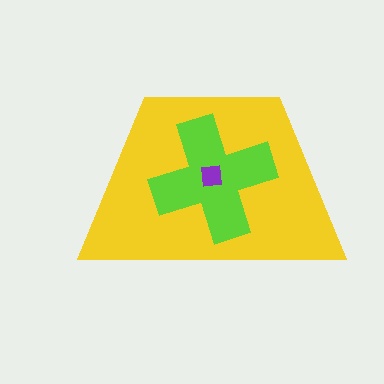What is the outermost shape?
The yellow trapezoid.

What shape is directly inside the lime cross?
The purple square.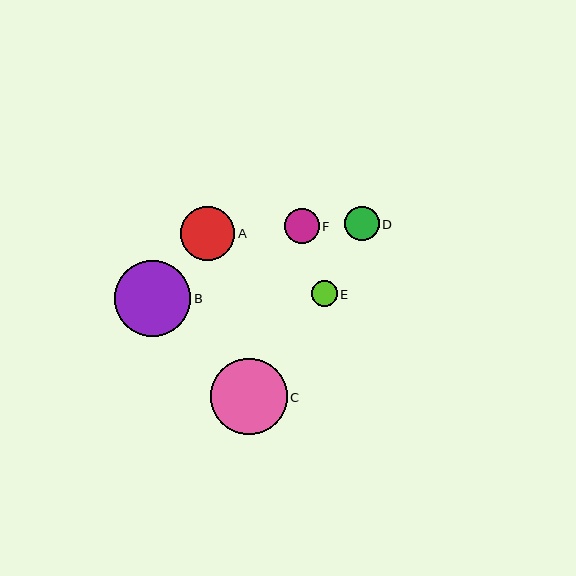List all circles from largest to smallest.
From largest to smallest: C, B, A, F, D, E.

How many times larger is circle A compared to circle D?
Circle A is approximately 1.6 times the size of circle D.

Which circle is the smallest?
Circle E is the smallest with a size of approximately 26 pixels.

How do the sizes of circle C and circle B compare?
Circle C and circle B are approximately the same size.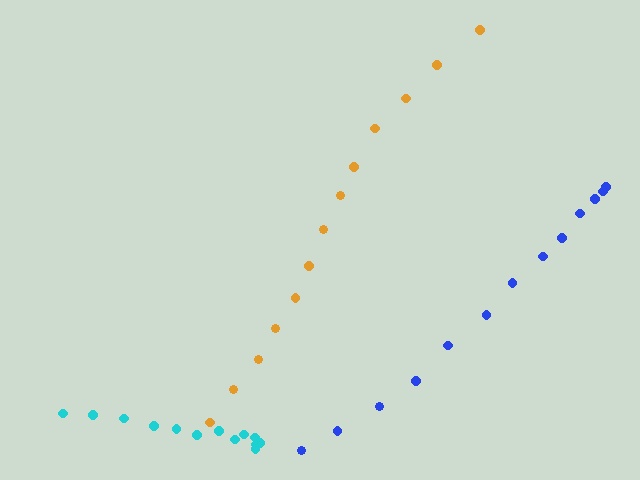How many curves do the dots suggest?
There are 3 distinct paths.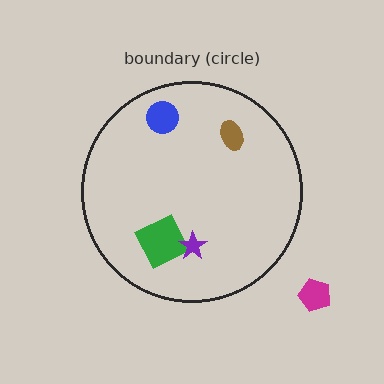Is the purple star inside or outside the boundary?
Inside.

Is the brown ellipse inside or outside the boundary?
Inside.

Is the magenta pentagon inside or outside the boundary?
Outside.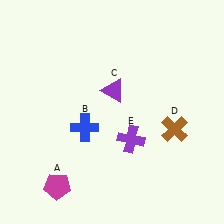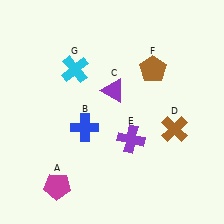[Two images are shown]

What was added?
A brown pentagon (F), a cyan cross (G) were added in Image 2.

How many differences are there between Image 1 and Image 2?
There are 2 differences between the two images.